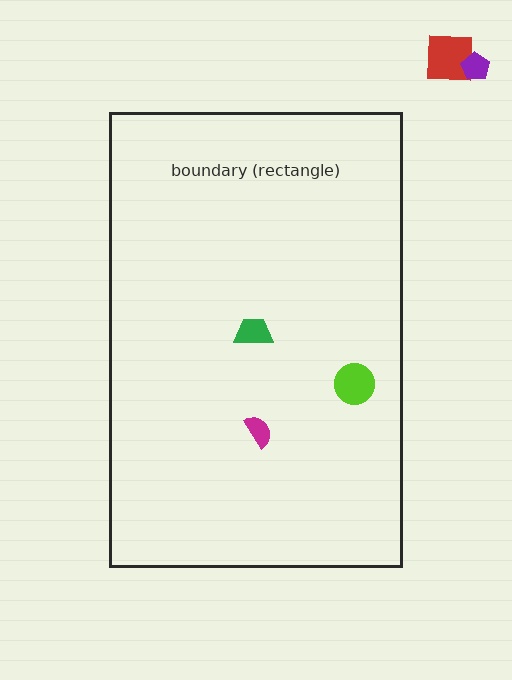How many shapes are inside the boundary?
3 inside, 2 outside.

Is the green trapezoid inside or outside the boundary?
Inside.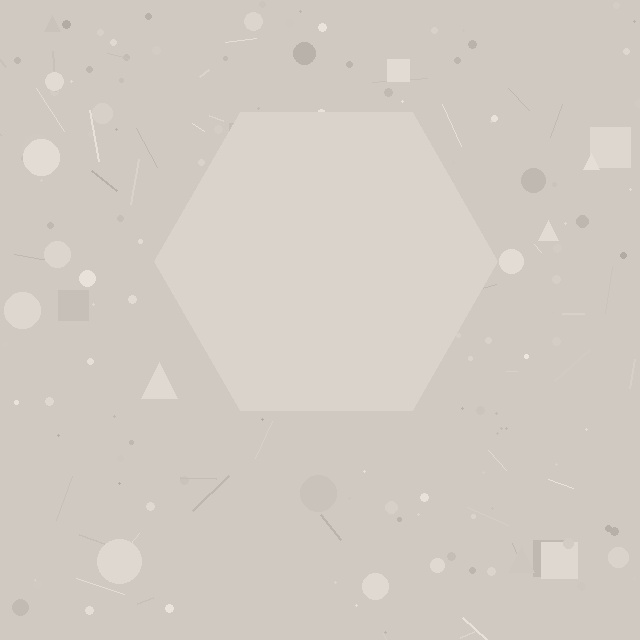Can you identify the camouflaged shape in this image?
The camouflaged shape is a hexagon.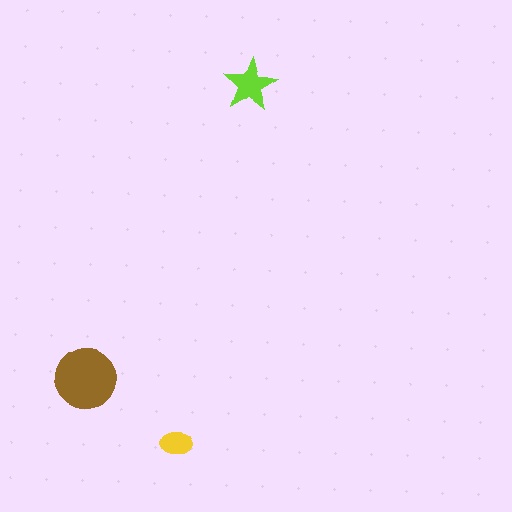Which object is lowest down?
The yellow ellipse is bottommost.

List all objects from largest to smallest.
The brown circle, the lime star, the yellow ellipse.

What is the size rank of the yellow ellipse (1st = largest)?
3rd.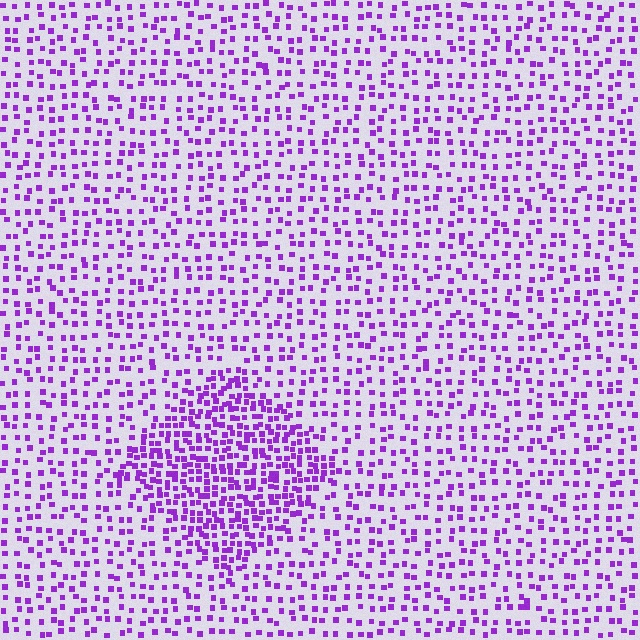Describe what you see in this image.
The image contains small purple elements arranged at two different densities. A diamond-shaped region is visible where the elements are more densely packed than the surrounding area.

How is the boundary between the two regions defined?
The boundary is defined by a change in element density (approximately 2.1x ratio). All elements are the same color, size, and shape.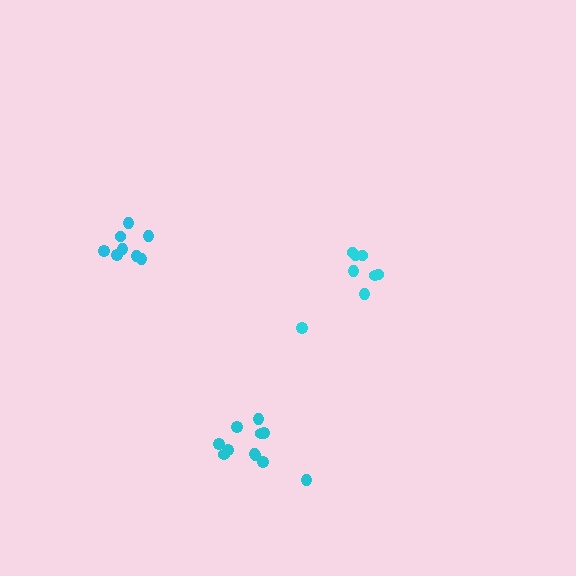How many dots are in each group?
Group 1: 8 dots, Group 2: 8 dots, Group 3: 11 dots (27 total).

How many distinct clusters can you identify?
There are 3 distinct clusters.